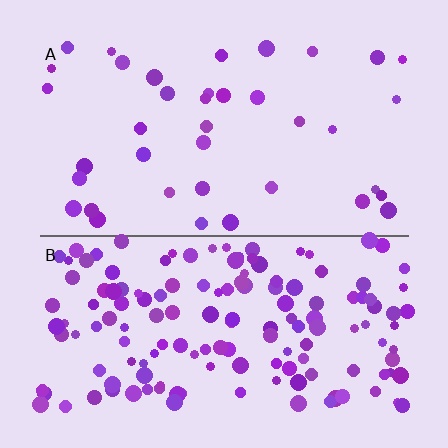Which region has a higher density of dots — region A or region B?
B (the bottom).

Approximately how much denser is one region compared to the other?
Approximately 3.9× — region B over region A.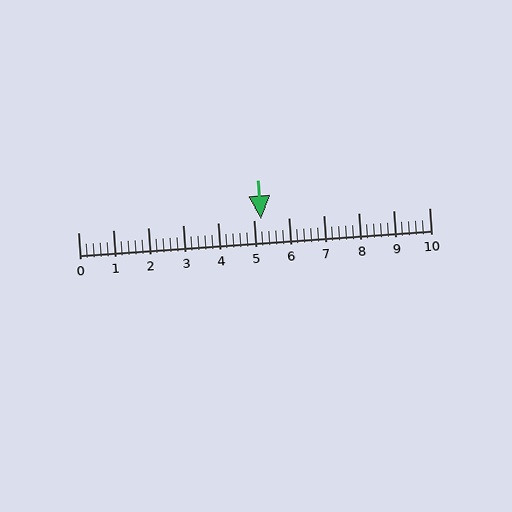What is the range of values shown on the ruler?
The ruler shows values from 0 to 10.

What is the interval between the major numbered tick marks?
The major tick marks are spaced 1 units apart.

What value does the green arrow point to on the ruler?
The green arrow points to approximately 5.2.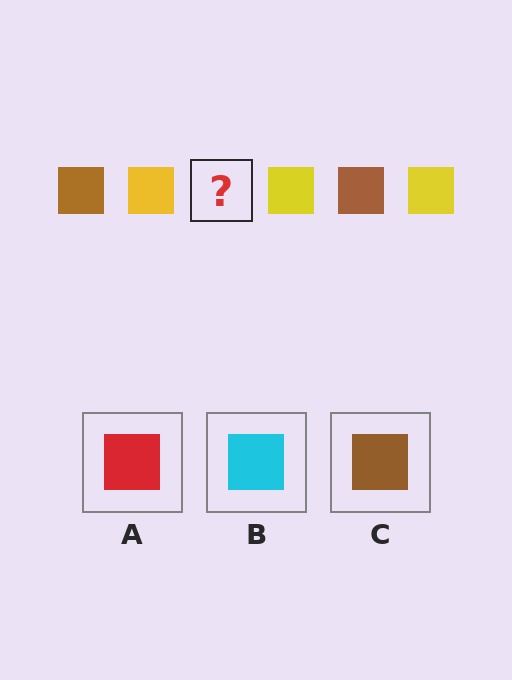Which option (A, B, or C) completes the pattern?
C.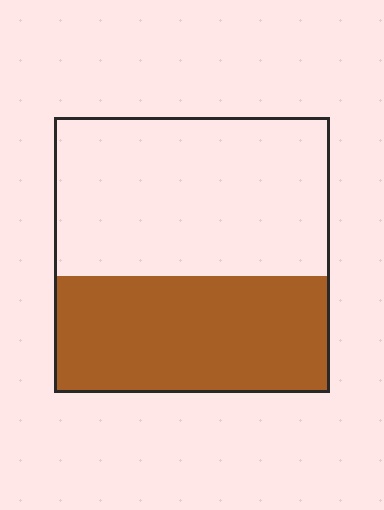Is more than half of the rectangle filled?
No.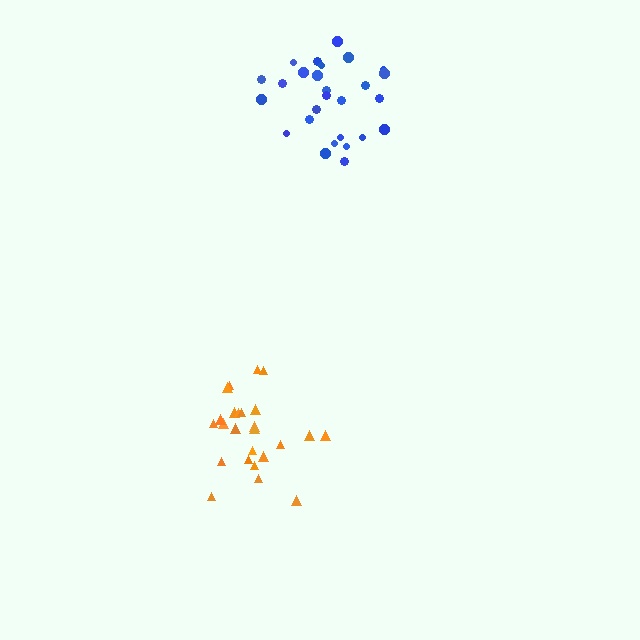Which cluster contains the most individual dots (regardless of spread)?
Blue (28).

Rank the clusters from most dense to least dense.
orange, blue.